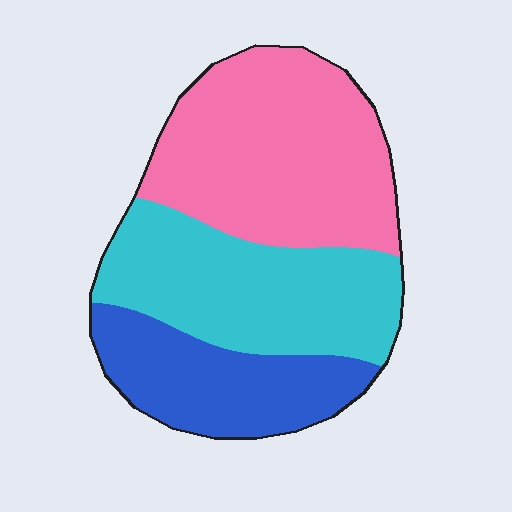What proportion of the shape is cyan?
Cyan covers 34% of the shape.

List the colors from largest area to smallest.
From largest to smallest: pink, cyan, blue.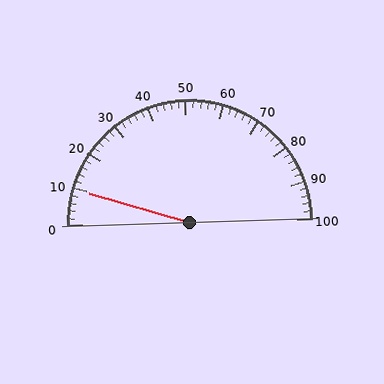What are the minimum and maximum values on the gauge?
The gauge ranges from 0 to 100.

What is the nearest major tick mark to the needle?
The nearest major tick mark is 10.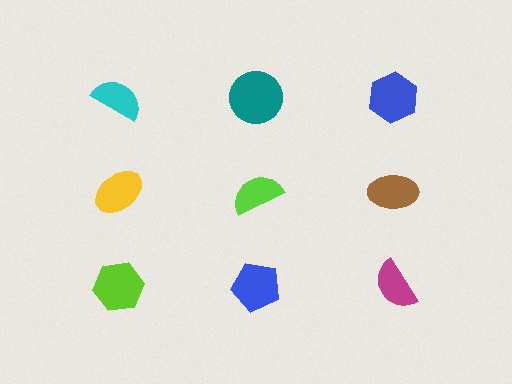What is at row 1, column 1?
A cyan semicircle.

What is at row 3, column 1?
A lime hexagon.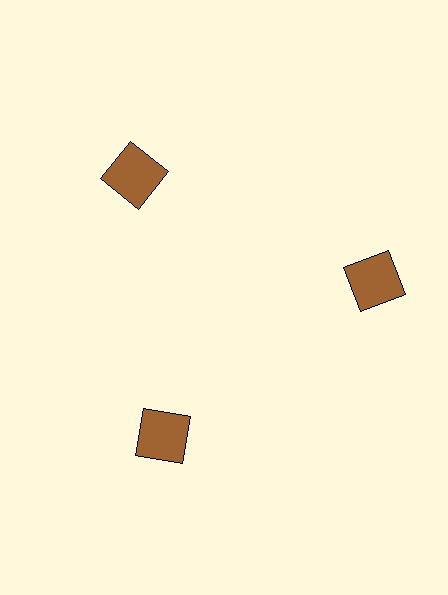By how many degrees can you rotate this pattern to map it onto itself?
The pattern maps onto itself every 120 degrees of rotation.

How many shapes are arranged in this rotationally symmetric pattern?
There are 3 shapes, arranged in 3 groups of 1.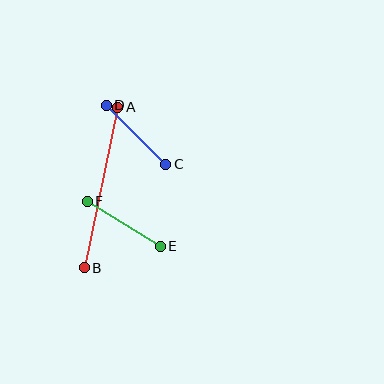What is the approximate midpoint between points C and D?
The midpoint is at approximately (136, 135) pixels.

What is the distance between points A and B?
The distance is approximately 164 pixels.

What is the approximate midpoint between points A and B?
The midpoint is at approximately (101, 187) pixels.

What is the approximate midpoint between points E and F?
The midpoint is at approximately (124, 224) pixels.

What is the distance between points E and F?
The distance is approximately 86 pixels.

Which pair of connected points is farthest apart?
Points A and B are farthest apart.